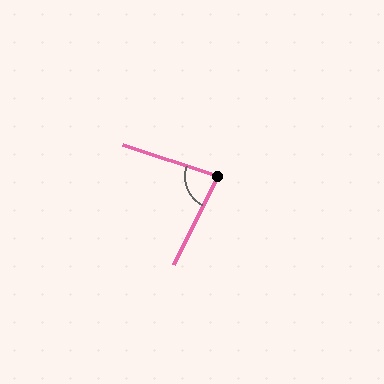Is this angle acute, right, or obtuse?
It is acute.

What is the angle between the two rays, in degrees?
Approximately 82 degrees.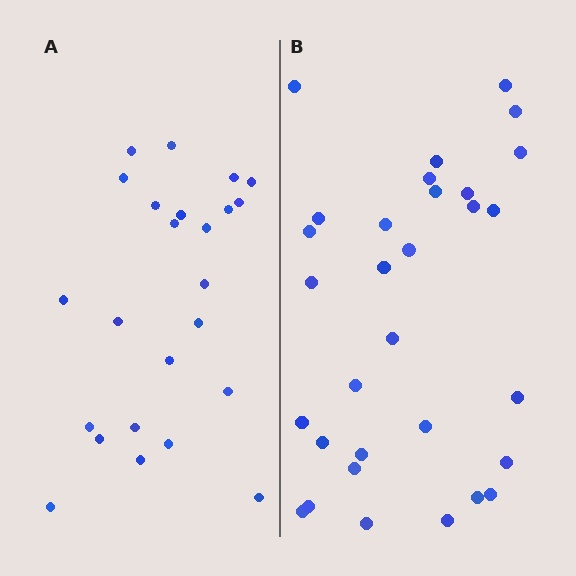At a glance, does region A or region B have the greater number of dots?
Region B (the right region) has more dots.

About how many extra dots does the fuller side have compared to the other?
Region B has roughly 8 or so more dots than region A.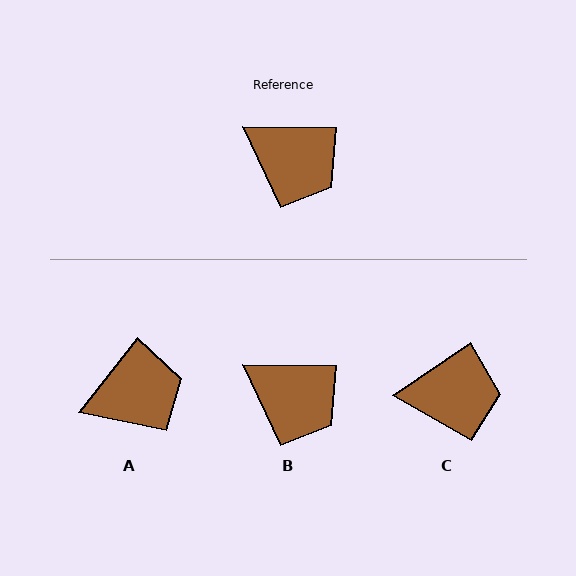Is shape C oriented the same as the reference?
No, it is off by about 35 degrees.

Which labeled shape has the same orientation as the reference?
B.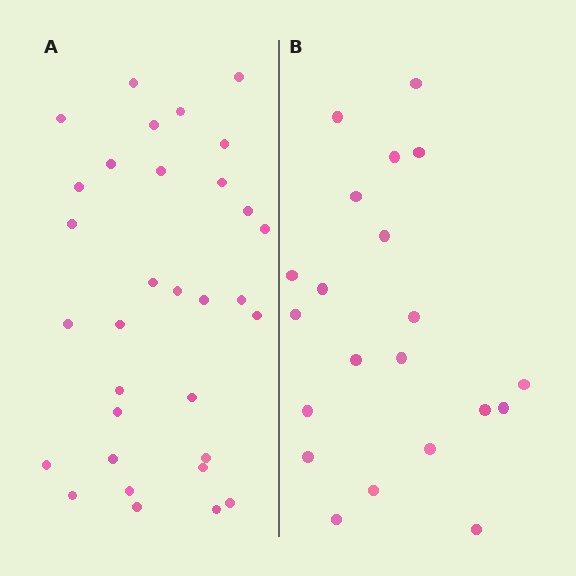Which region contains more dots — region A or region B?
Region A (the left region) has more dots.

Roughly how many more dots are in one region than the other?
Region A has roughly 12 or so more dots than region B.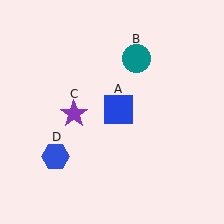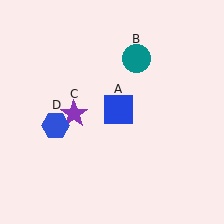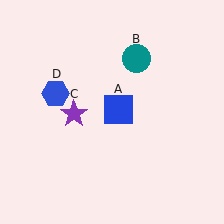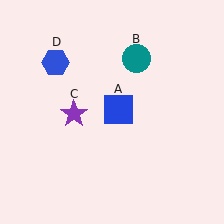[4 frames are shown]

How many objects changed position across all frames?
1 object changed position: blue hexagon (object D).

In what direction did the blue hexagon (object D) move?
The blue hexagon (object D) moved up.